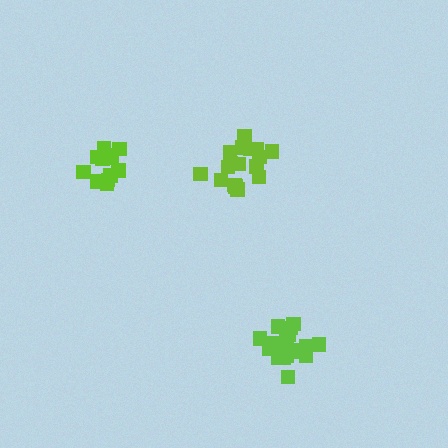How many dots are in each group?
Group 1: 17 dots, Group 2: 18 dots, Group 3: 12 dots (47 total).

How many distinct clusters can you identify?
There are 3 distinct clusters.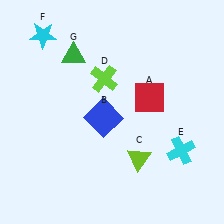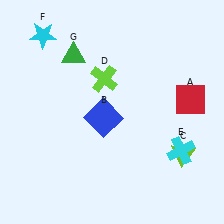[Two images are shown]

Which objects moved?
The objects that moved are: the red square (A), the lime triangle (C).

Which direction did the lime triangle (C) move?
The lime triangle (C) moved right.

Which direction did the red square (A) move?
The red square (A) moved right.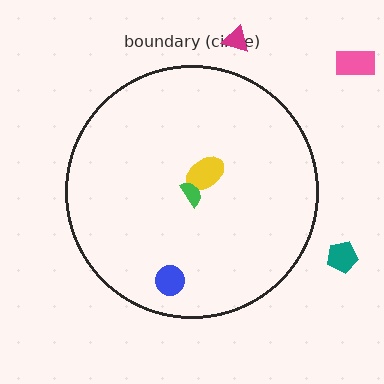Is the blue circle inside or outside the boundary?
Inside.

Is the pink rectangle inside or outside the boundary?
Outside.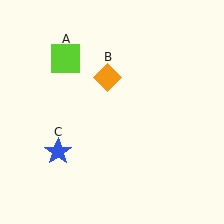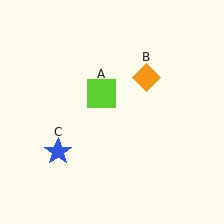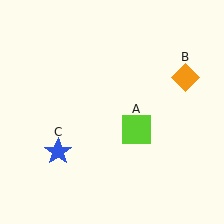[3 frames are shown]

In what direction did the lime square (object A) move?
The lime square (object A) moved down and to the right.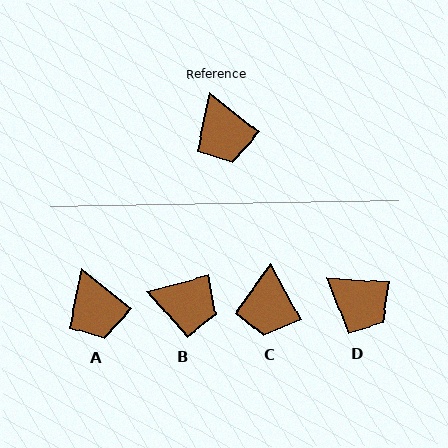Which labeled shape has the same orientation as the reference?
A.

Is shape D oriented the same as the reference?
No, it is off by about 34 degrees.